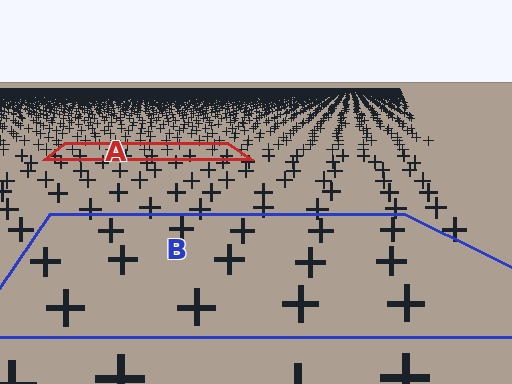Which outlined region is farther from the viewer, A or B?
Region A is farther from the viewer — the texture elements inside it appear smaller and more densely packed.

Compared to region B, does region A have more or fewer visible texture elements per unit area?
Region A has more texture elements per unit area — they are packed more densely because it is farther away.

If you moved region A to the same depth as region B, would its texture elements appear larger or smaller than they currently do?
They would appear larger. At a closer depth, the same texture elements are projected at a bigger on-screen size.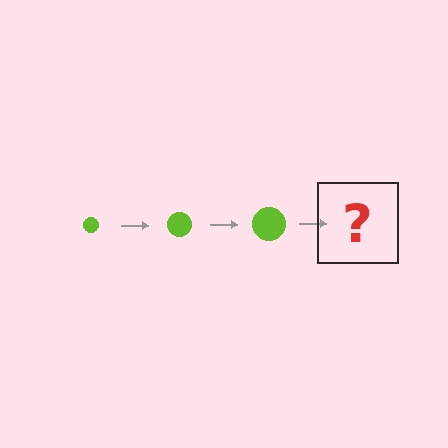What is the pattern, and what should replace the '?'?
The pattern is that the circle gets progressively larger each step. The '?' should be a lime circle, larger than the previous one.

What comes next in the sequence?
The next element should be a lime circle, larger than the previous one.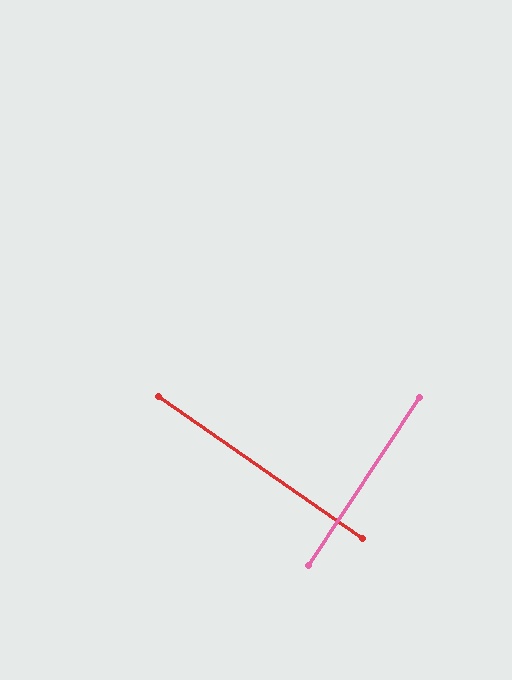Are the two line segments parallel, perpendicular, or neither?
Perpendicular — they meet at approximately 88°.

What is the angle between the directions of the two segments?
Approximately 88 degrees.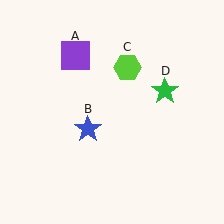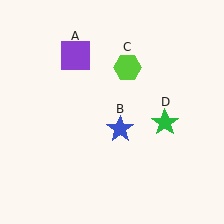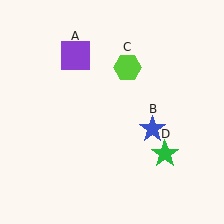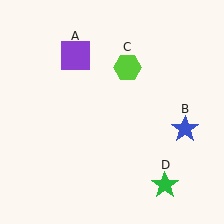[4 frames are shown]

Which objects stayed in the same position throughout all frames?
Purple square (object A) and lime hexagon (object C) remained stationary.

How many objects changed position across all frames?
2 objects changed position: blue star (object B), green star (object D).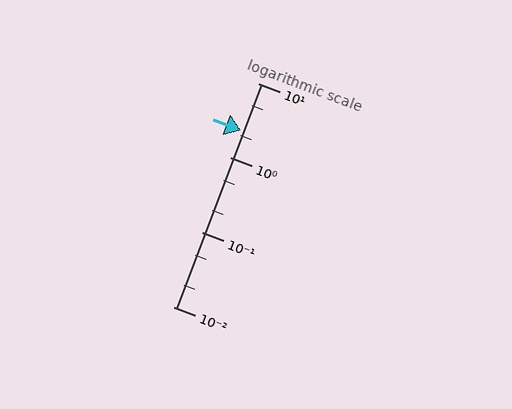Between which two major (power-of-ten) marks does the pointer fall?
The pointer is between 1 and 10.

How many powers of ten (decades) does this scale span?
The scale spans 3 decades, from 0.01 to 10.